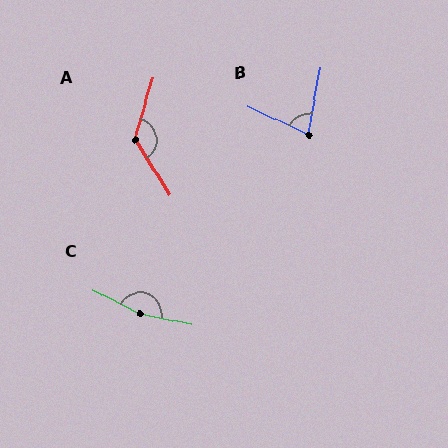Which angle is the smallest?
B, at approximately 75 degrees.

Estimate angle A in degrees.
Approximately 131 degrees.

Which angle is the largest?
C, at approximately 165 degrees.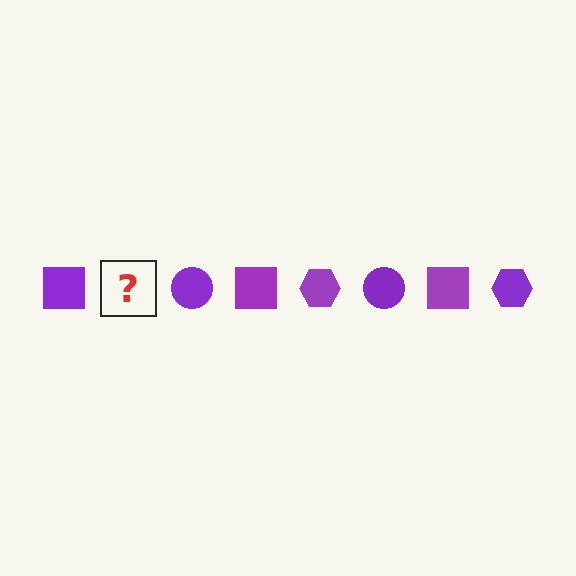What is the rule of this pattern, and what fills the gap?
The rule is that the pattern cycles through square, hexagon, circle shapes in purple. The gap should be filled with a purple hexagon.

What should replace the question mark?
The question mark should be replaced with a purple hexagon.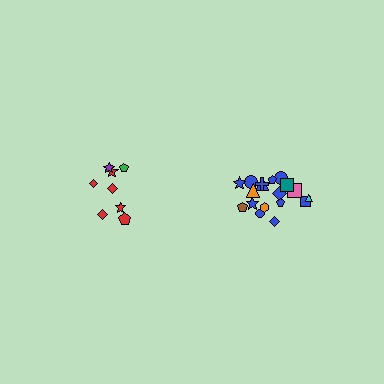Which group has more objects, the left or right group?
The right group.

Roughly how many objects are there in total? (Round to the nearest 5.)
Roughly 25 objects in total.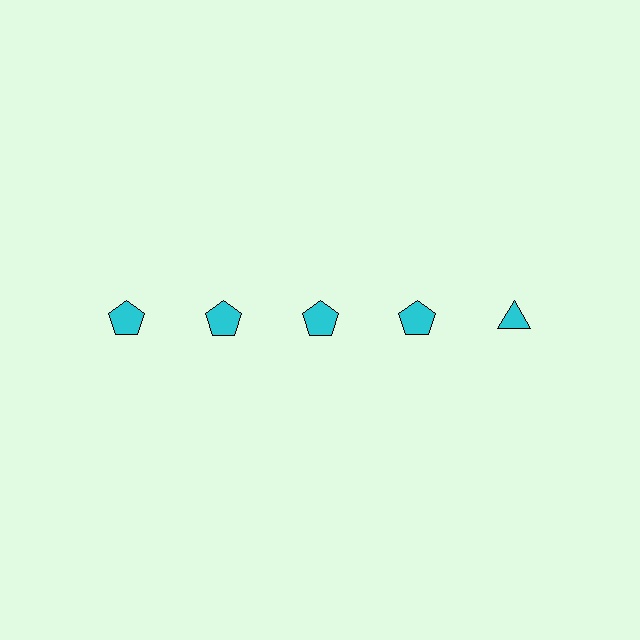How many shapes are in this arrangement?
There are 5 shapes arranged in a grid pattern.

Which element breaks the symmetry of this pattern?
The cyan triangle in the top row, rightmost column breaks the symmetry. All other shapes are cyan pentagons.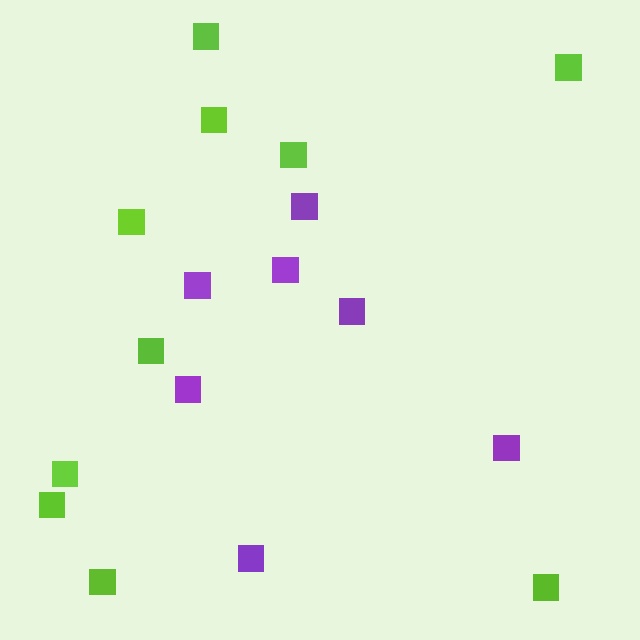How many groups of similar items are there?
There are 2 groups: one group of purple squares (7) and one group of lime squares (10).